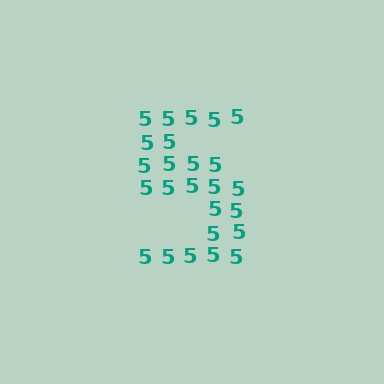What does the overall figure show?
The overall figure shows the digit 5.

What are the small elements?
The small elements are digit 5's.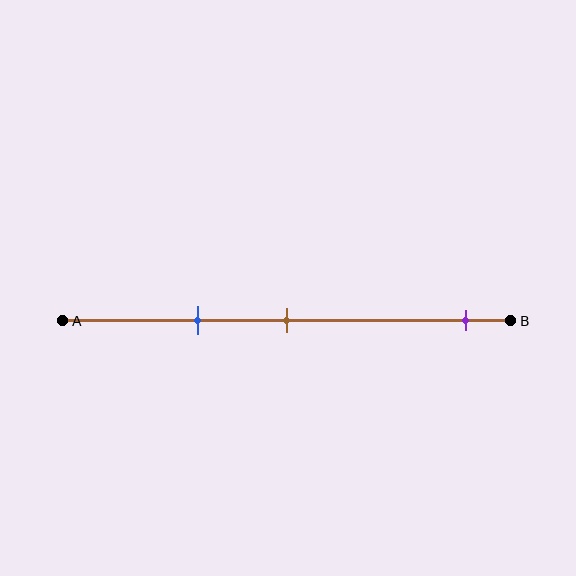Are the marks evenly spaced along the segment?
No, the marks are not evenly spaced.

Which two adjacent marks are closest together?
The blue and brown marks are the closest adjacent pair.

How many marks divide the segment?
There are 3 marks dividing the segment.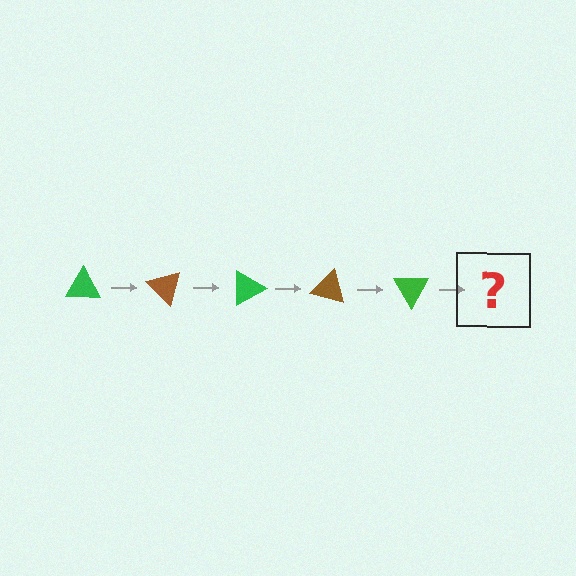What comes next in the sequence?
The next element should be a brown triangle, rotated 225 degrees from the start.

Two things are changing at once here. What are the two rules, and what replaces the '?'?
The two rules are that it rotates 45 degrees each step and the color cycles through green and brown. The '?' should be a brown triangle, rotated 225 degrees from the start.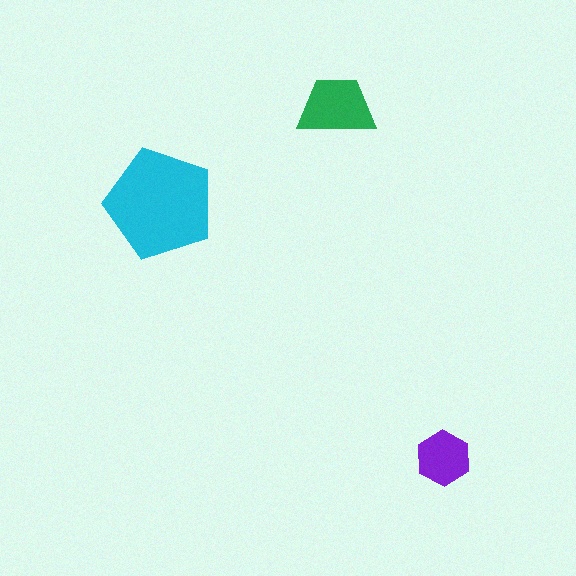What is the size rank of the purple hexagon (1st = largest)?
3rd.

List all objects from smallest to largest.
The purple hexagon, the green trapezoid, the cyan pentagon.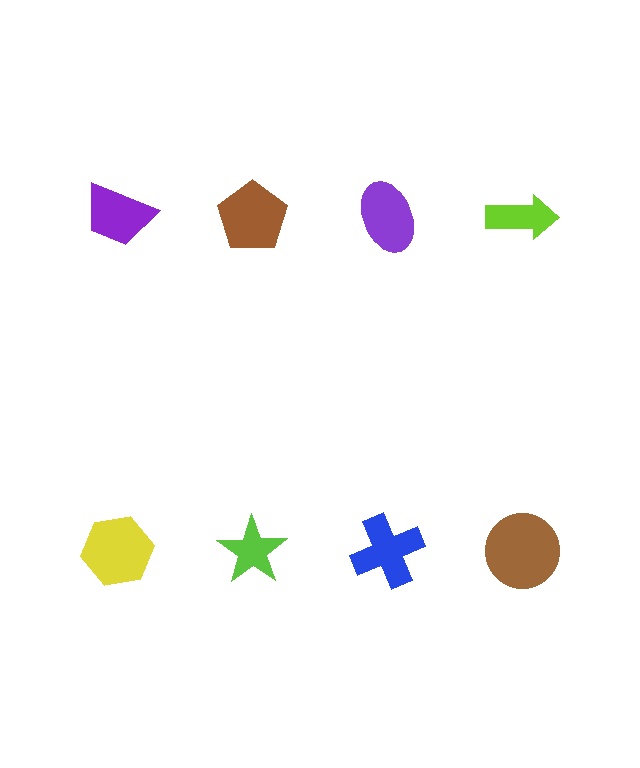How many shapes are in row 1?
4 shapes.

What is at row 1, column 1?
A purple trapezoid.